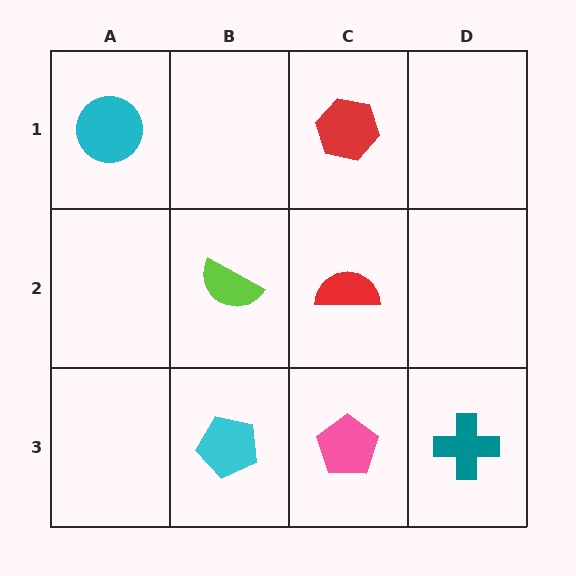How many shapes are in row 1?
2 shapes.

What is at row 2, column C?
A red semicircle.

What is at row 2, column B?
A lime semicircle.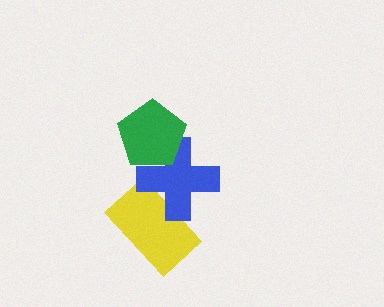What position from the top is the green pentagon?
The green pentagon is 1st from the top.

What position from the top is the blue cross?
The blue cross is 2nd from the top.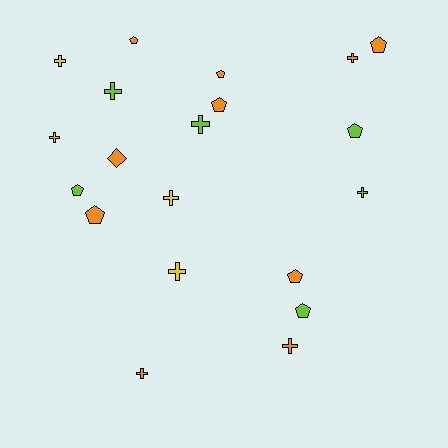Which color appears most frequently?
Orange, with 10 objects.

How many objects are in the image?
There are 20 objects.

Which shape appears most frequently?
Cross, with 10 objects.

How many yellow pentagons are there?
There are no yellow pentagons.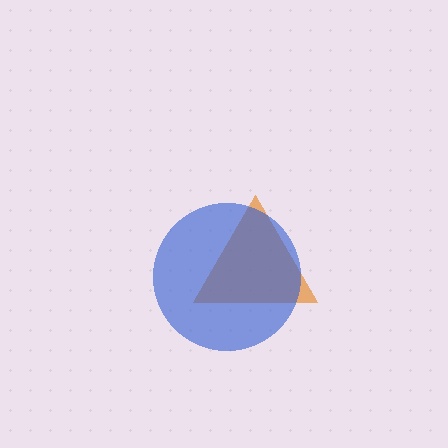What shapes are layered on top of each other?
The layered shapes are: an orange triangle, a blue circle.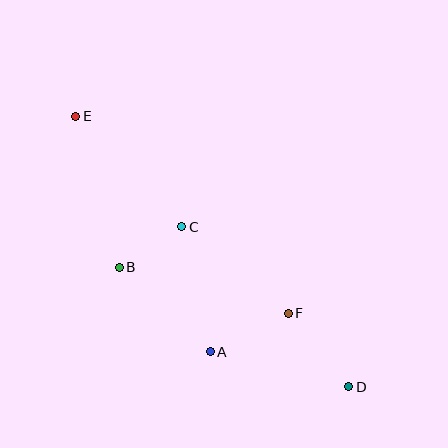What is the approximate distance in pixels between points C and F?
The distance between C and F is approximately 137 pixels.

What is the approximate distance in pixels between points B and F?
The distance between B and F is approximately 175 pixels.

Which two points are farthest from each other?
Points D and E are farthest from each other.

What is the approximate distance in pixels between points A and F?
The distance between A and F is approximately 87 pixels.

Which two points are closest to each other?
Points B and C are closest to each other.